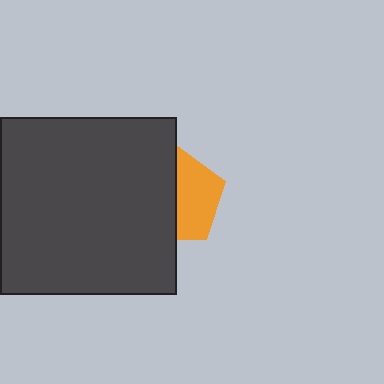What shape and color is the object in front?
The object in front is a dark gray square.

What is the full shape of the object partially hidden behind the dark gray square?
The partially hidden object is an orange pentagon.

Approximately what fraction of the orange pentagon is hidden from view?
Roughly 51% of the orange pentagon is hidden behind the dark gray square.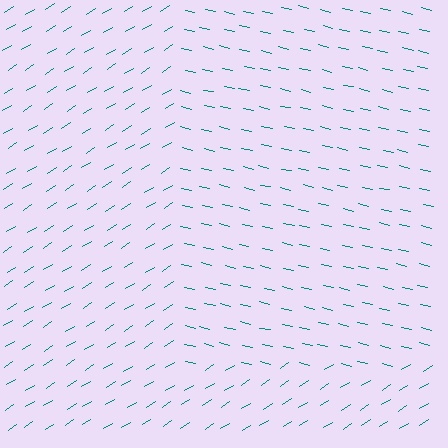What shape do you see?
I see a rectangle.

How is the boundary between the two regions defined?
The boundary is defined purely by a change in line orientation (approximately 45 degrees difference). All lines are the same color and thickness.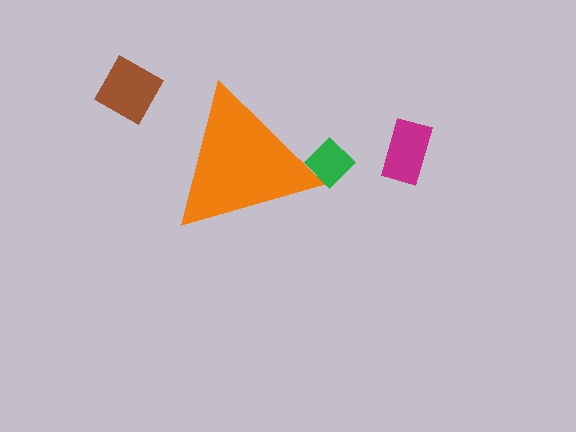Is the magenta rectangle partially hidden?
No, the magenta rectangle is fully visible.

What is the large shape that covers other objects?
An orange triangle.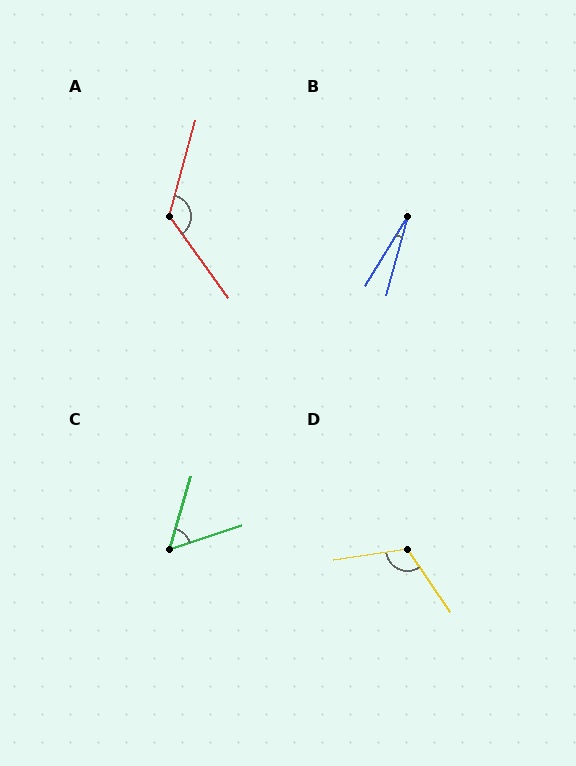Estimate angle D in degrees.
Approximately 116 degrees.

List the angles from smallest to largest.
B (16°), C (55°), D (116°), A (129°).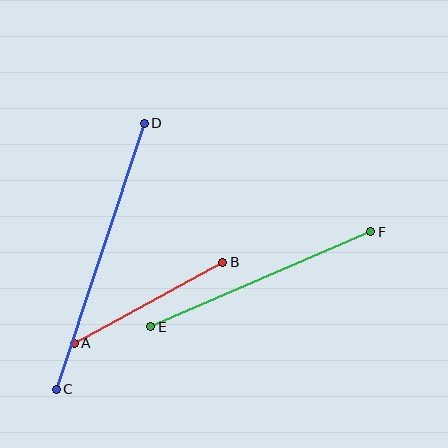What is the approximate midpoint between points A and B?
The midpoint is at approximately (148, 303) pixels.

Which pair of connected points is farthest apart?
Points C and D are farthest apart.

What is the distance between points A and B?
The distance is approximately 169 pixels.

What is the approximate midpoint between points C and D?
The midpoint is at approximately (100, 256) pixels.